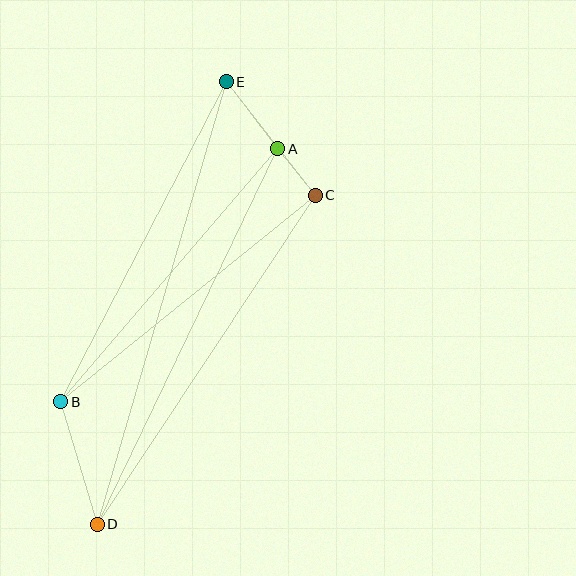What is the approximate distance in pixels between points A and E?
The distance between A and E is approximately 85 pixels.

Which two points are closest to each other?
Points A and C are closest to each other.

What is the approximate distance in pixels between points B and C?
The distance between B and C is approximately 328 pixels.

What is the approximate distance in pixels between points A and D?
The distance between A and D is approximately 417 pixels.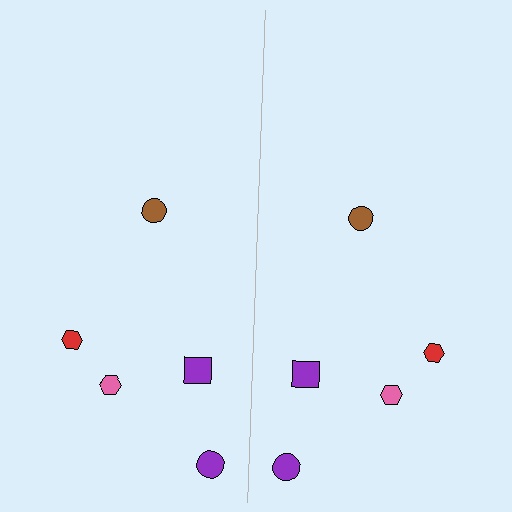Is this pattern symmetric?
Yes, this pattern has bilateral (reflection) symmetry.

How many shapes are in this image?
There are 10 shapes in this image.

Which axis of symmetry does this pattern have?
The pattern has a vertical axis of symmetry running through the center of the image.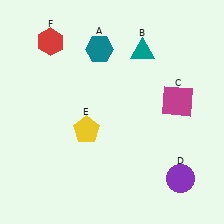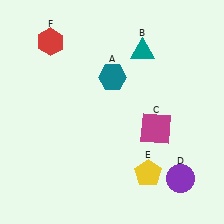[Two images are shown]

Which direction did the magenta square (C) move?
The magenta square (C) moved down.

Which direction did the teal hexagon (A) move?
The teal hexagon (A) moved down.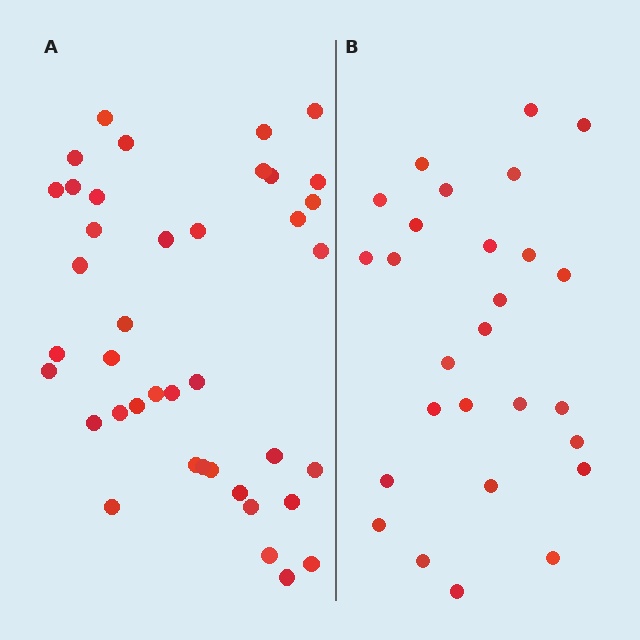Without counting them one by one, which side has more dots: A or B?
Region A (the left region) has more dots.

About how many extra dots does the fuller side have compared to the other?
Region A has approximately 15 more dots than region B.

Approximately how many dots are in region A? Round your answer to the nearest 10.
About 40 dots.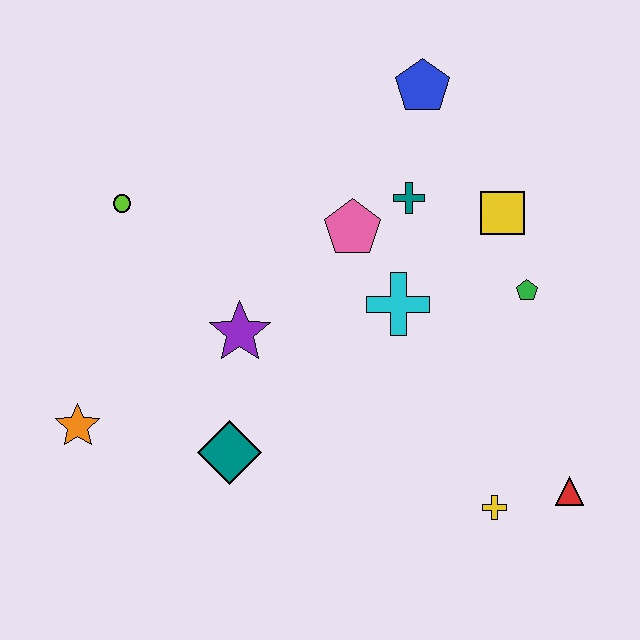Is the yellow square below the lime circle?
Yes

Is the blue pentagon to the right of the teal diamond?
Yes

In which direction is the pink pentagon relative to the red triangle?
The pink pentagon is above the red triangle.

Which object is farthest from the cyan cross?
The orange star is farthest from the cyan cross.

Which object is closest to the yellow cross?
The red triangle is closest to the yellow cross.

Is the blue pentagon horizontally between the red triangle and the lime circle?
Yes